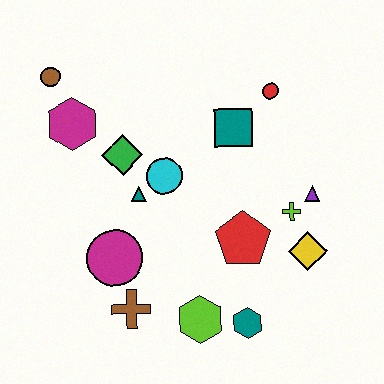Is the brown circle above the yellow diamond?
Yes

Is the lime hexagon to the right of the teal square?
No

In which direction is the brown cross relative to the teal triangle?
The brown cross is below the teal triangle.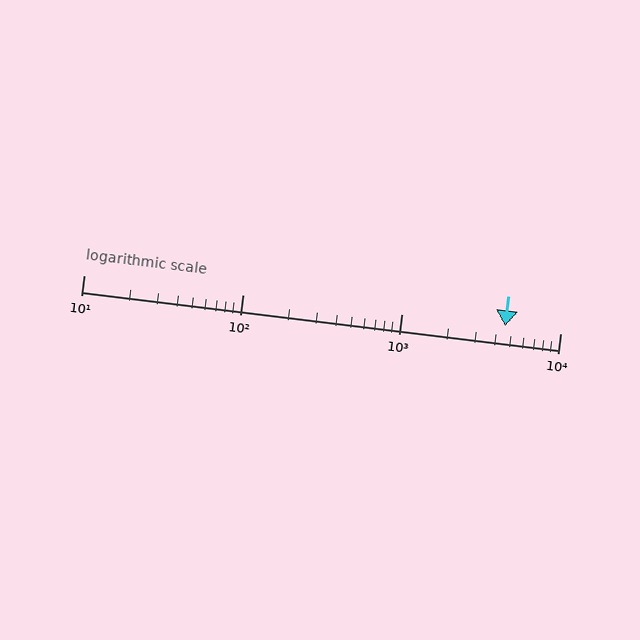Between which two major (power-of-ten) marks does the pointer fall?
The pointer is between 1000 and 10000.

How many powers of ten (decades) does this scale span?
The scale spans 3 decades, from 10 to 10000.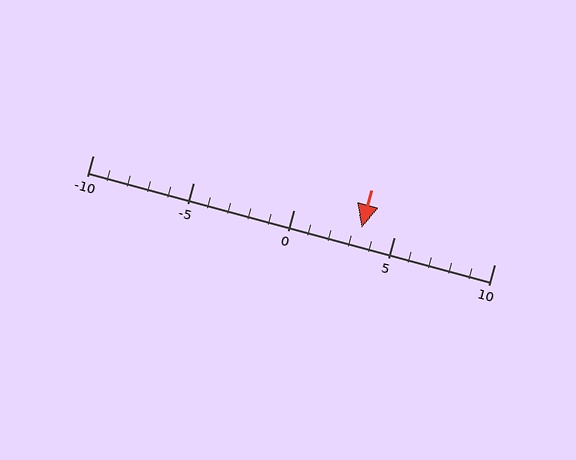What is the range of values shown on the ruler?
The ruler shows values from -10 to 10.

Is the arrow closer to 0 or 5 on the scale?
The arrow is closer to 5.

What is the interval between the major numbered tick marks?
The major tick marks are spaced 5 units apart.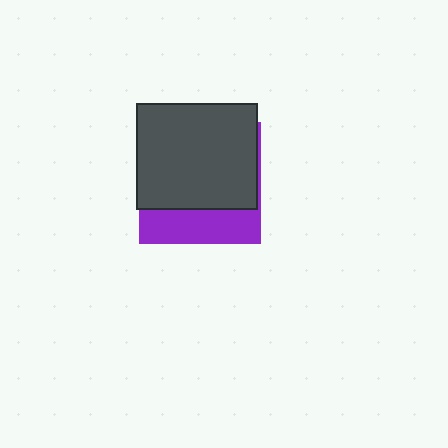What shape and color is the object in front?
The object in front is a dark gray rectangle.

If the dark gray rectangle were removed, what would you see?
You would see the complete purple square.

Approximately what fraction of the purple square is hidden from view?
Roughly 70% of the purple square is hidden behind the dark gray rectangle.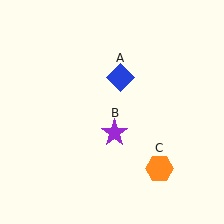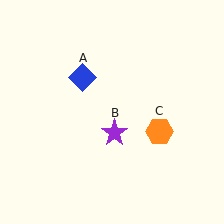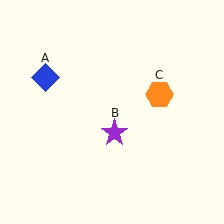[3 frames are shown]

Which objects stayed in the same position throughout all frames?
Purple star (object B) remained stationary.